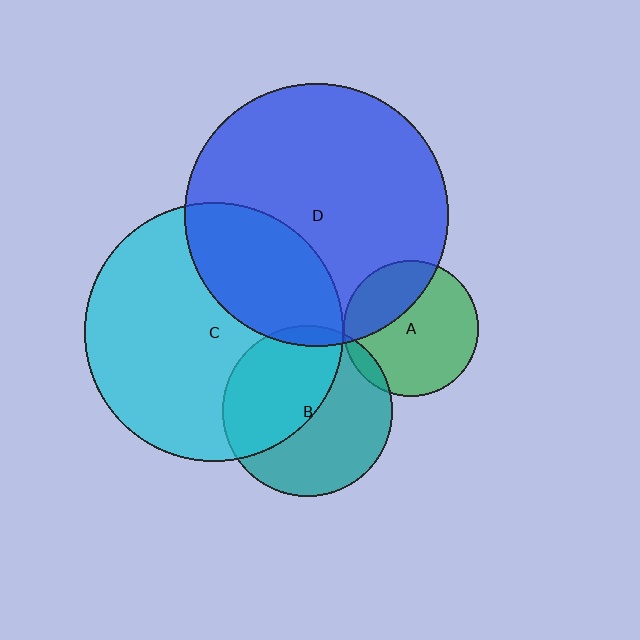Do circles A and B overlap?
Yes.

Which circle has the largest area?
Circle D (blue).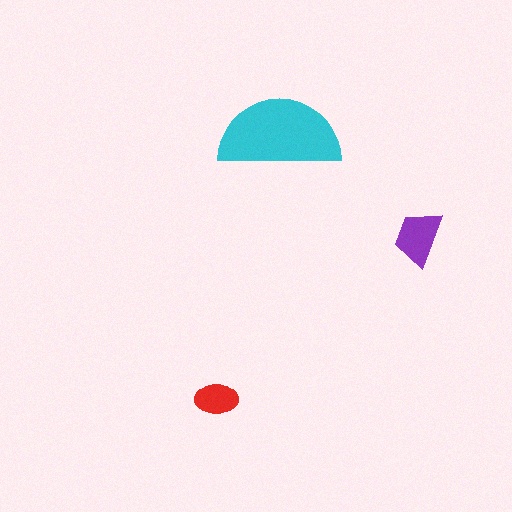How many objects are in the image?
There are 3 objects in the image.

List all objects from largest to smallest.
The cyan semicircle, the purple trapezoid, the red ellipse.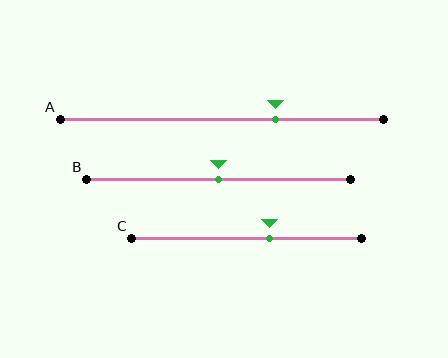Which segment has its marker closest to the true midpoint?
Segment B has its marker closest to the true midpoint.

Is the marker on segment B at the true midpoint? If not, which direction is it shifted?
Yes, the marker on segment B is at the true midpoint.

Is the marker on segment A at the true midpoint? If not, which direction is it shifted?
No, the marker on segment A is shifted to the right by about 16% of the segment length.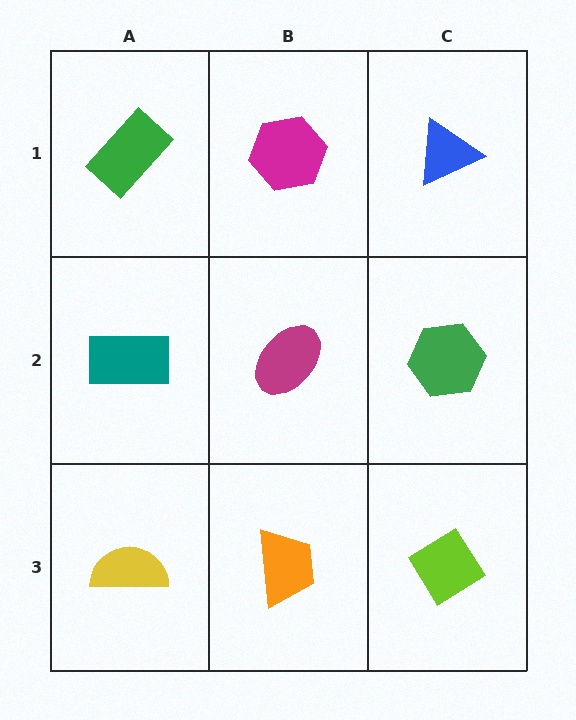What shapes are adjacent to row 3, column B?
A magenta ellipse (row 2, column B), a yellow semicircle (row 3, column A), a lime diamond (row 3, column C).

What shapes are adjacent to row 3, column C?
A green hexagon (row 2, column C), an orange trapezoid (row 3, column B).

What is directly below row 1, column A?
A teal rectangle.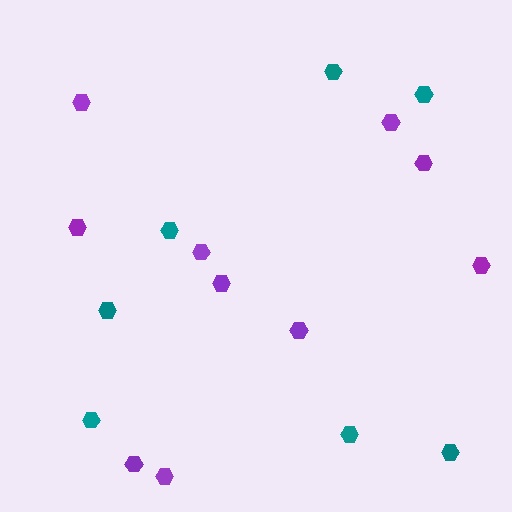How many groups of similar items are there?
There are 2 groups: one group of teal hexagons (7) and one group of purple hexagons (10).